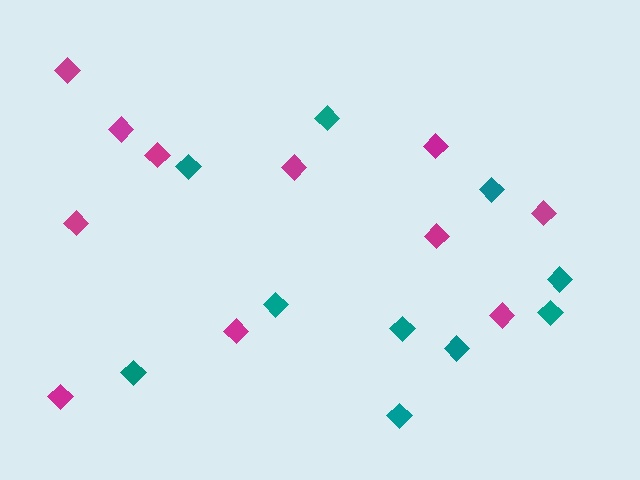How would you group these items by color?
There are 2 groups: one group of teal diamonds (10) and one group of magenta diamonds (11).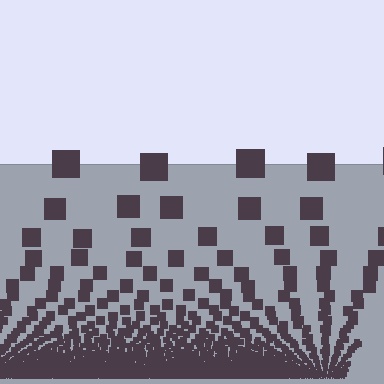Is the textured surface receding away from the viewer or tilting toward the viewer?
The surface appears to tilt toward the viewer. Texture elements get larger and sparser toward the top.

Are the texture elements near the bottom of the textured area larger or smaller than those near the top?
Smaller. The gradient is inverted — elements near the bottom are smaller and denser.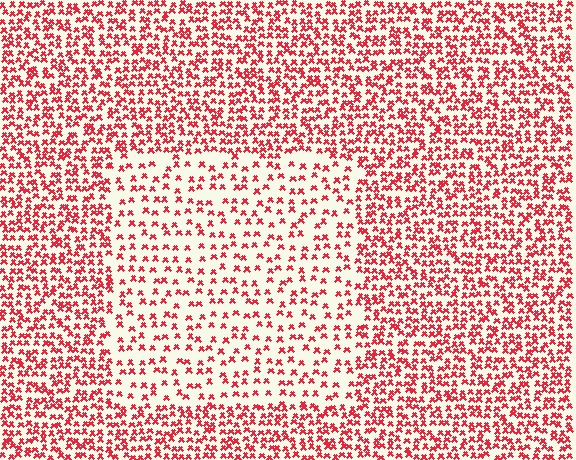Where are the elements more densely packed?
The elements are more densely packed outside the rectangle boundary.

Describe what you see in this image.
The image contains small red elements arranged at two different densities. A rectangle-shaped region is visible where the elements are less densely packed than the surrounding area.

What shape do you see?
I see a rectangle.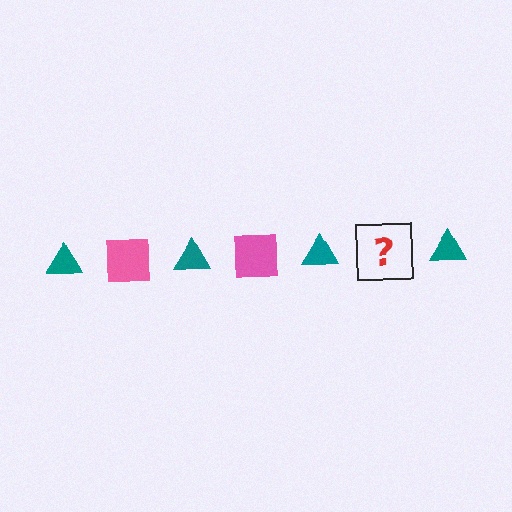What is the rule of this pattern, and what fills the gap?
The rule is that the pattern alternates between teal triangle and pink square. The gap should be filled with a pink square.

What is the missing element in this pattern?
The missing element is a pink square.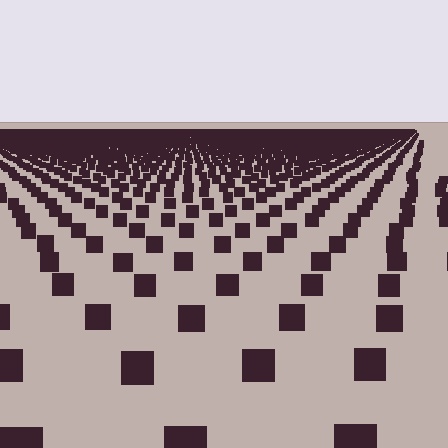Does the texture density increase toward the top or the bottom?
Density increases toward the top.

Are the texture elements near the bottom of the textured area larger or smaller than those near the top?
Larger. Near the bottom, elements are closer to the viewer and appear at a bigger on-screen size.